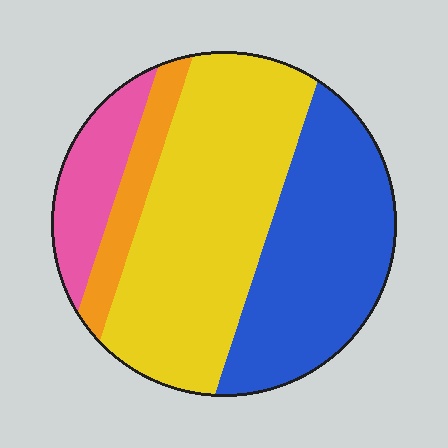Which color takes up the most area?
Yellow, at roughly 45%.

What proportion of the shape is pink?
Pink covers roughly 10% of the shape.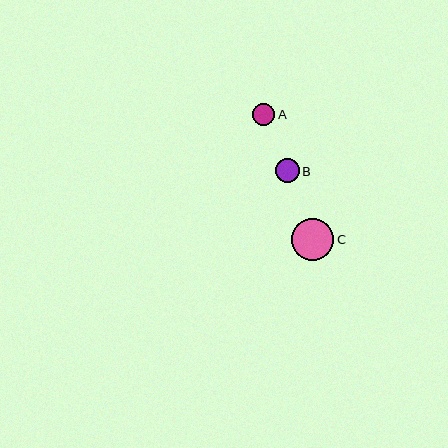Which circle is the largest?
Circle C is the largest with a size of approximately 42 pixels.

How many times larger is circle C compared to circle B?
Circle C is approximately 1.8 times the size of circle B.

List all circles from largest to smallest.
From largest to smallest: C, B, A.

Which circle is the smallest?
Circle A is the smallest with a size of approximately 22 pixels.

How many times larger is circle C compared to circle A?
Circle C is approximately 1.9 times the size of circle A.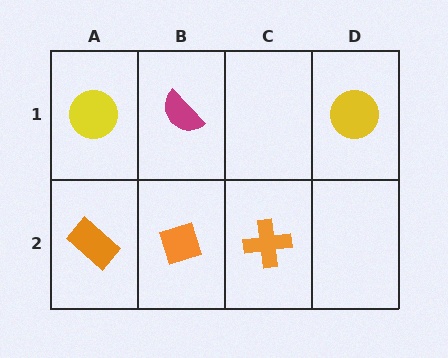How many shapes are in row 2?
3 shapes.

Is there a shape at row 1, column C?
No, that cell is empty.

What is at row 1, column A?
A yellow circle.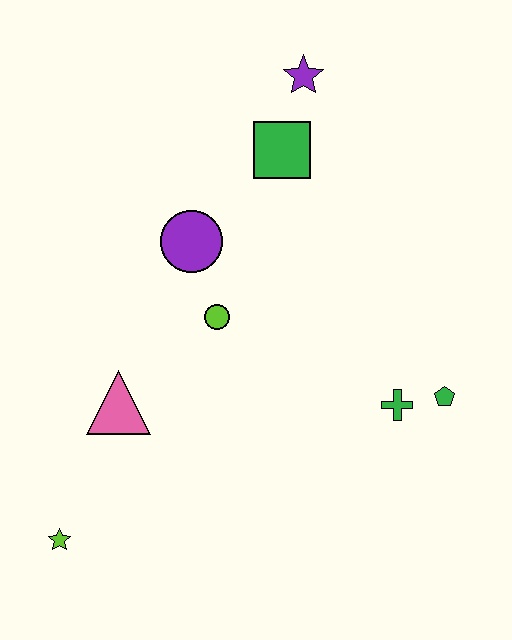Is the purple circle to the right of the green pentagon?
No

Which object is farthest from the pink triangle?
The purple star is farthest from the pink triangle.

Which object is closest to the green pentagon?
The green cross is closest to the green pentagon.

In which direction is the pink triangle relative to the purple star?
The pink triangle is below the purple star.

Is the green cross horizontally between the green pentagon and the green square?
Yes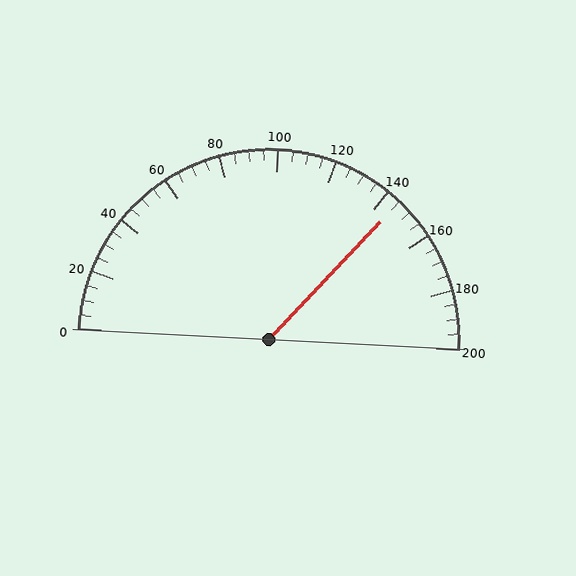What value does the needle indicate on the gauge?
The needle indicates approximately 145.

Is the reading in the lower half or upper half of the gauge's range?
The reading is in the upper half of the range (0 to 200).